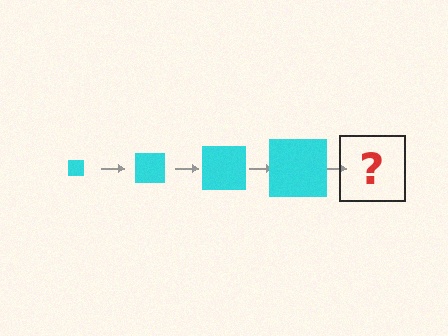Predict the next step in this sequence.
The next step is a cyan square, larger than the previous one.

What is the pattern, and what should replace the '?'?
The pattern is that the square gets progressively larger each step. The '?' should be a cyan square, larger than the previous one.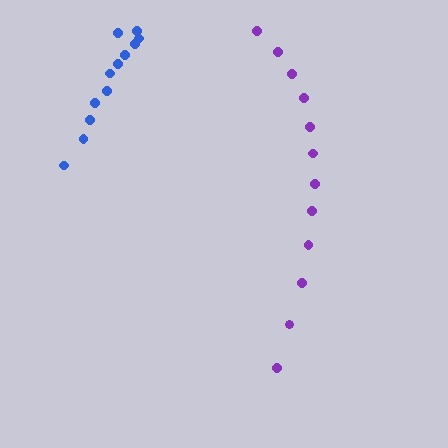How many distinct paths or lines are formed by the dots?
There are 2 distinct paths.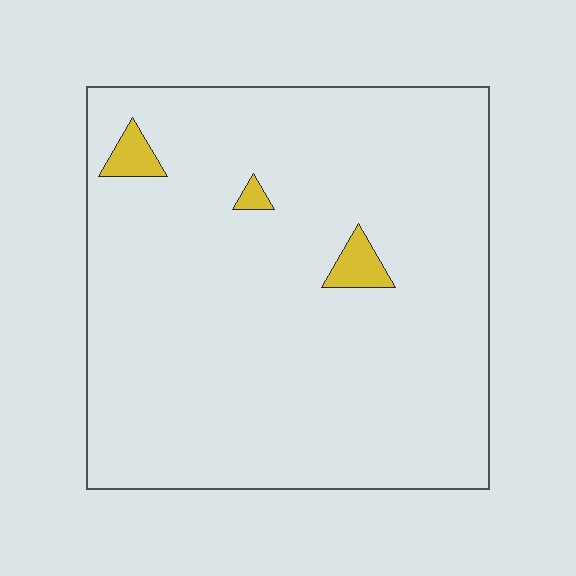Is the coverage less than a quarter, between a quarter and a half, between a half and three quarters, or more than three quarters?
Less than a quarter.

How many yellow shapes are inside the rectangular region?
3.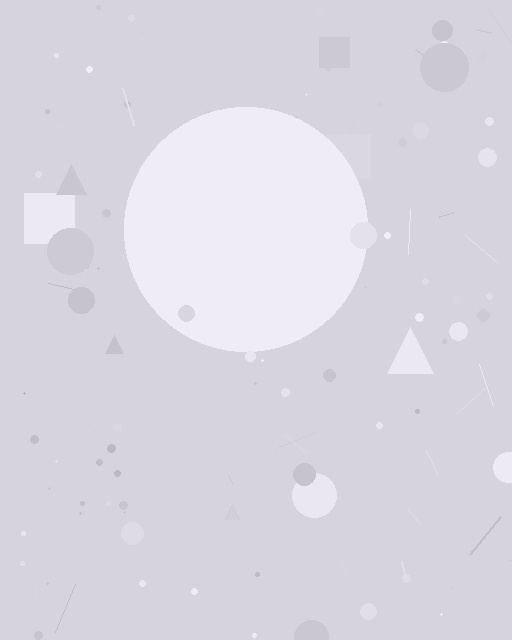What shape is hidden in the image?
A circle is hidden in the image.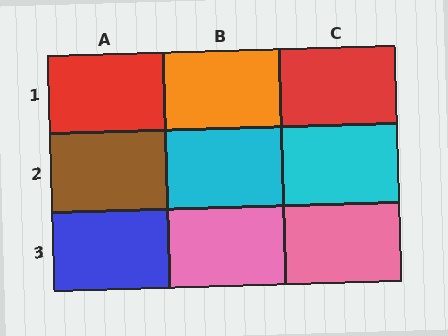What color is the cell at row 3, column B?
Pink.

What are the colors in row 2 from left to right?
Brown, cyan, cyan.